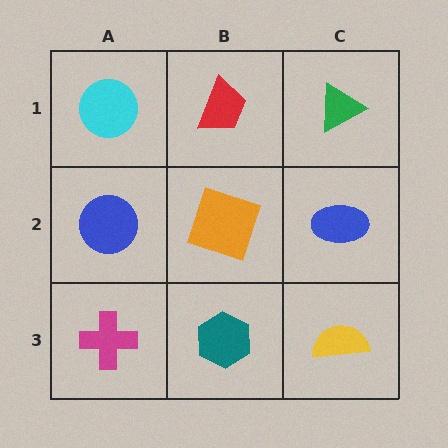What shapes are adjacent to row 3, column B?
An orange square (row 2, column B), a magenta cross (row 3, column A), a yellow semicircle (row 3, column C).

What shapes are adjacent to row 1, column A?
A blue circle (row 2, column A), a red trapezoid (row 1, column B).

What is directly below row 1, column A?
A blue circle.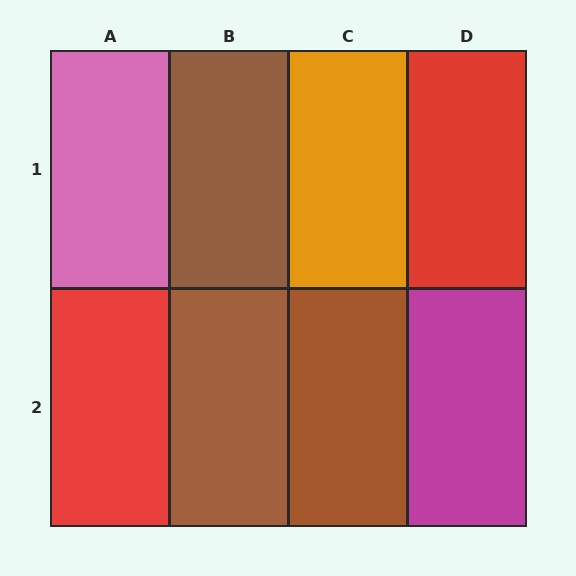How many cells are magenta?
1 cell is magenta.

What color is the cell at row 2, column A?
Red.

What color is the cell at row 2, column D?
Magenta.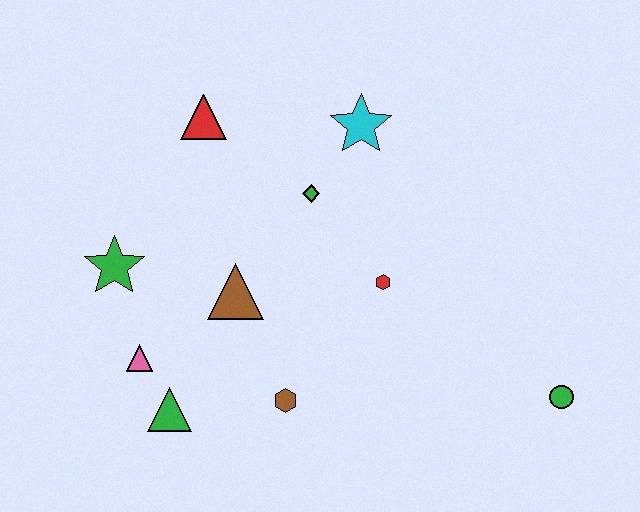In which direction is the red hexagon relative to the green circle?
The red hexagon is to the left of the green circle.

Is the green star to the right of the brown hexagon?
No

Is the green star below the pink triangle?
No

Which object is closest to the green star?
The pink triangle is closest to the green star.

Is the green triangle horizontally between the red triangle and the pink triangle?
Yes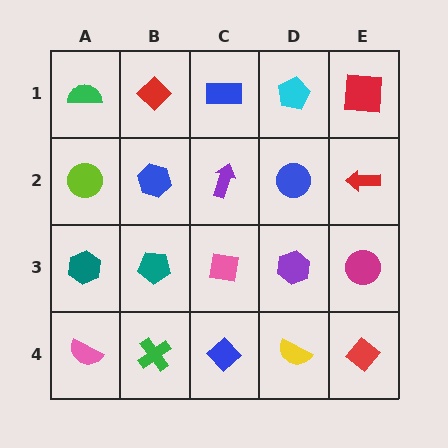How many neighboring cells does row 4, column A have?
2.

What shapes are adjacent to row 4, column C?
A pink square (row 3, column C), a green cross (row 4, column B), a yellow semicircle (row 4, column D).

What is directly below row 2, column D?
A purple hexagon.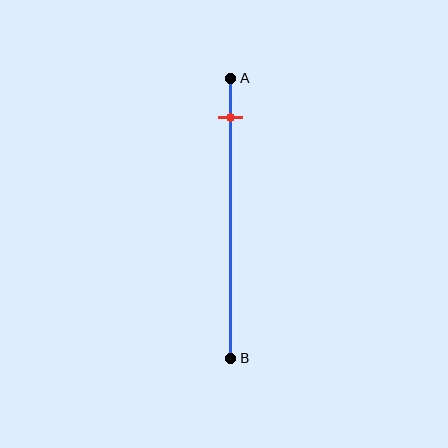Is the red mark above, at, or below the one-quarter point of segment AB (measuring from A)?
The red mark is above the one-quarter point of segment AB.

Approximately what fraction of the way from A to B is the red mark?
The red mark is approximately 15% of the way from A to B.